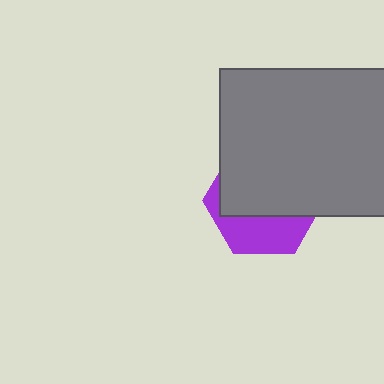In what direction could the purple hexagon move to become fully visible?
The purple hexagon could move down. That would shift it out from behind the gray rectangle entirely.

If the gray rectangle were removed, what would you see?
You would see the complete purple hexagon.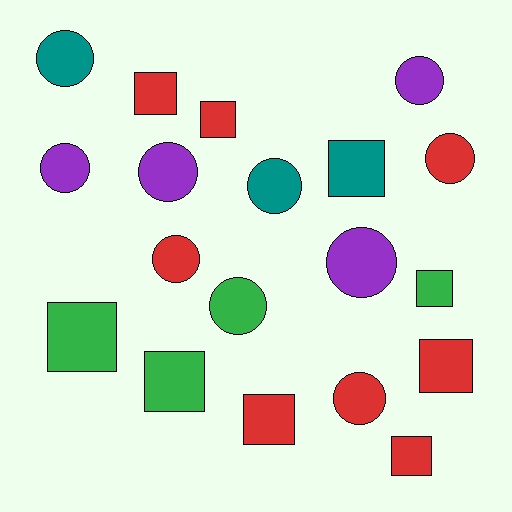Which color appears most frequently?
Red, with 8 objects.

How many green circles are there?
There is 1 green circle.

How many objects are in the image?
There are 19 objects.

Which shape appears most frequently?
Circle, with 10 objects.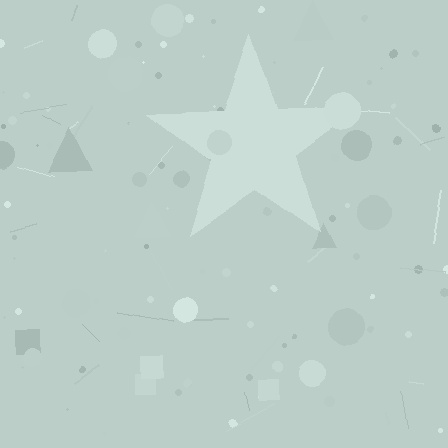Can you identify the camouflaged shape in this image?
The camouflaged shape is a star.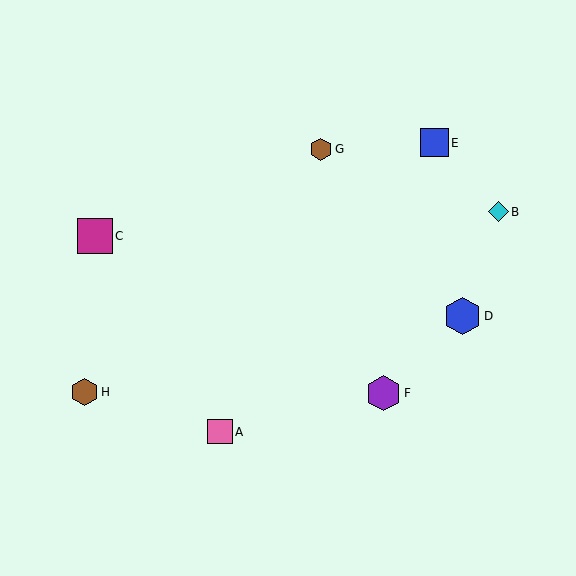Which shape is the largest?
The blue hexagon (labeled D) is the largest.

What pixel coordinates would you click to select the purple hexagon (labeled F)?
Click at (383, 393) to select the purple hexagon F.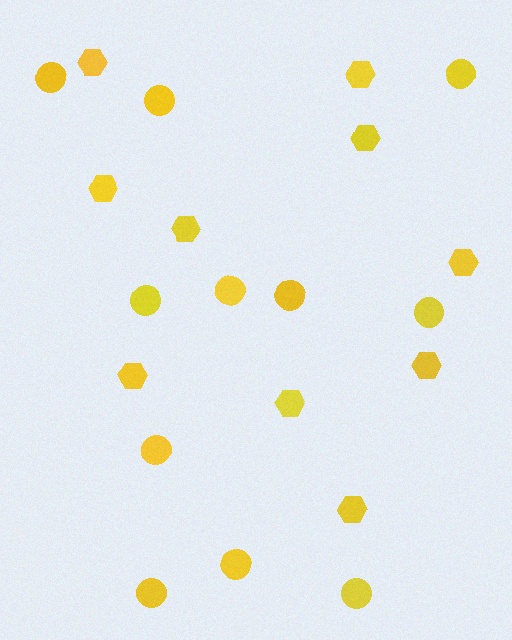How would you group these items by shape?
There are 2 groups: one group of hexagons (10) and one group of circles (11).